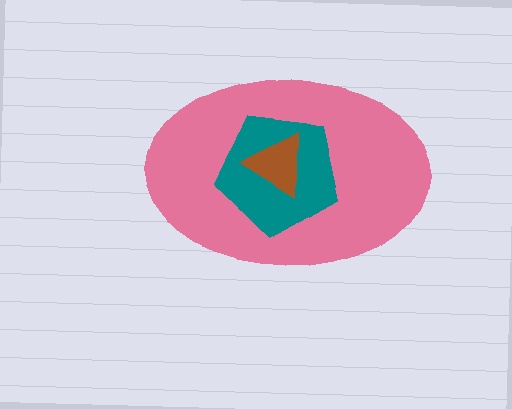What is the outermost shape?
The pink ellipse.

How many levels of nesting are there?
3.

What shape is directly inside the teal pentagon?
The brown triangle.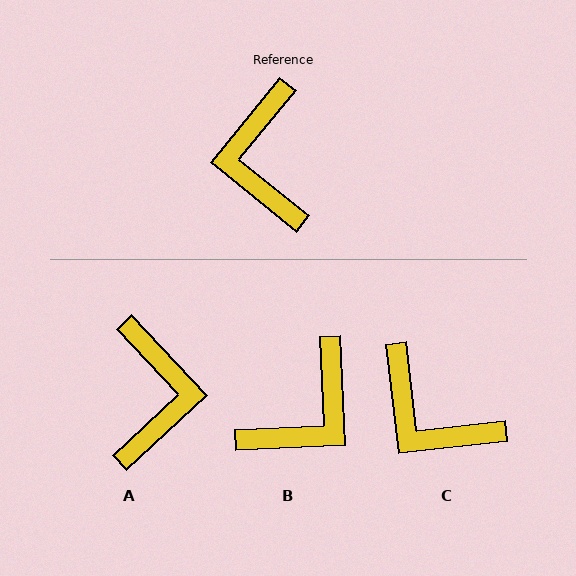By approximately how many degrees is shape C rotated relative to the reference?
Approximately 46 degrees counter-clockwise.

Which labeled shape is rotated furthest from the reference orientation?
A, about 172 degrees away.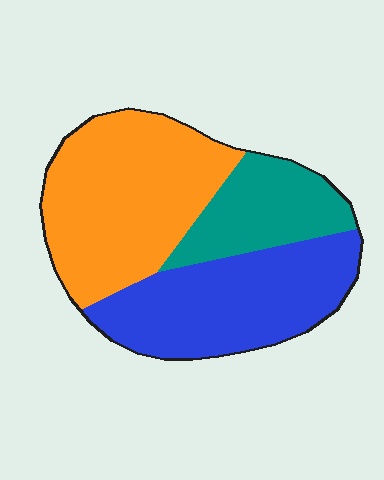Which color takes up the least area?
Teal, at roughly 20%.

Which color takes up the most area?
Orange, at roughly 45%.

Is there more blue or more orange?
Orange.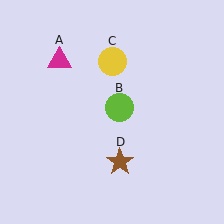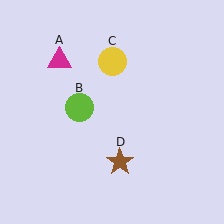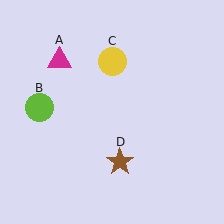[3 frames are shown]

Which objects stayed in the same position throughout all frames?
Magenta triangle (object A) and yellow circle (object C) and brown star (object D) remained stationary.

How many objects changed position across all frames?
1 object changed position: lime circle (object B).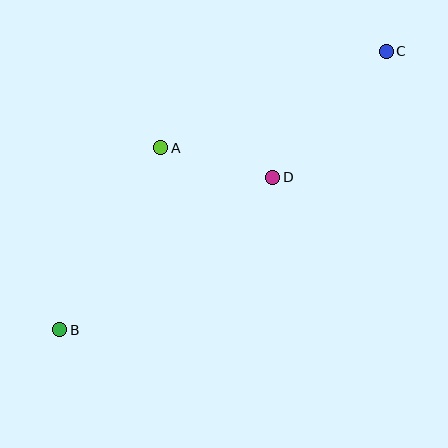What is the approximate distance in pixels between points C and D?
The distance between C and D is approximately 169 pixels.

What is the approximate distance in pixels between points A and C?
The distance between A and C is approximately 245 pixels.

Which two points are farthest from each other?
Points B and C are farthest from each other.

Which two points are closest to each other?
Points A and D are closest to each other.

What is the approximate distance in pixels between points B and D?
The distance between B and D is approximately 262 pixels.